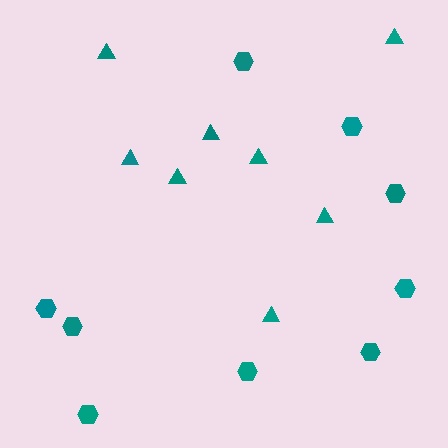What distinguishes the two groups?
There are 2 groups: one group of triangles (8) and one group of hexagons (9).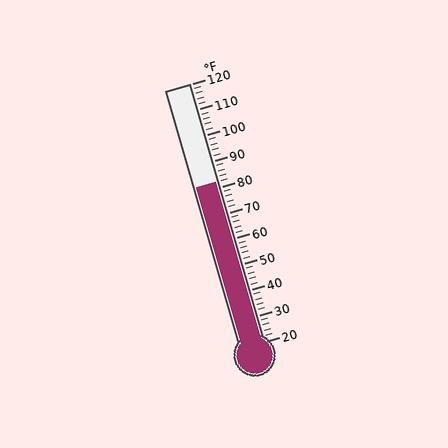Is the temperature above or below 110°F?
The temperature is below 110°F.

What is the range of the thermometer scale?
The thermometer scale ranges from 20°F to 120°F.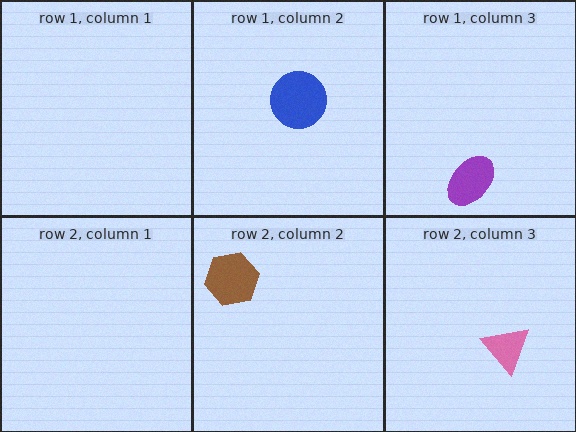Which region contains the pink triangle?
The row 2, column 3 region.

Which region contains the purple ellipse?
The row 1, column 3 region.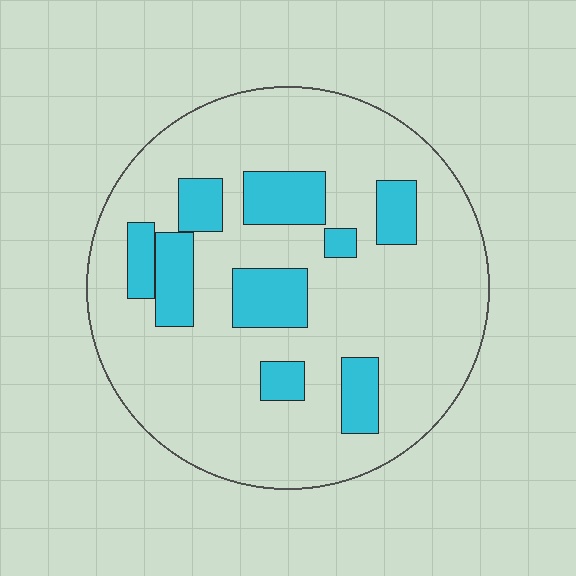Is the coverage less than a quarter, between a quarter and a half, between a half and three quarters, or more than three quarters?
Less than a quarter.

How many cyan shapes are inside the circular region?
9.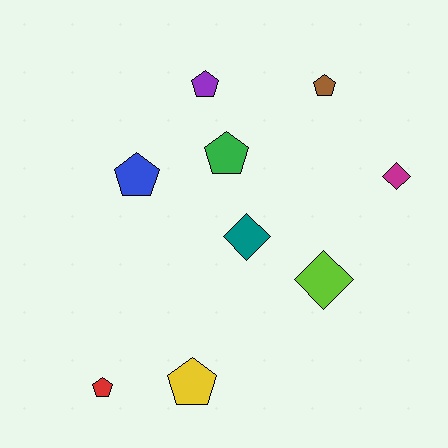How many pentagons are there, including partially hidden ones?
There are 6 pentagons.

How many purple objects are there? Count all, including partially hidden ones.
There is 1 purple object.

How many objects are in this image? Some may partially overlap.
There are 9 objects.